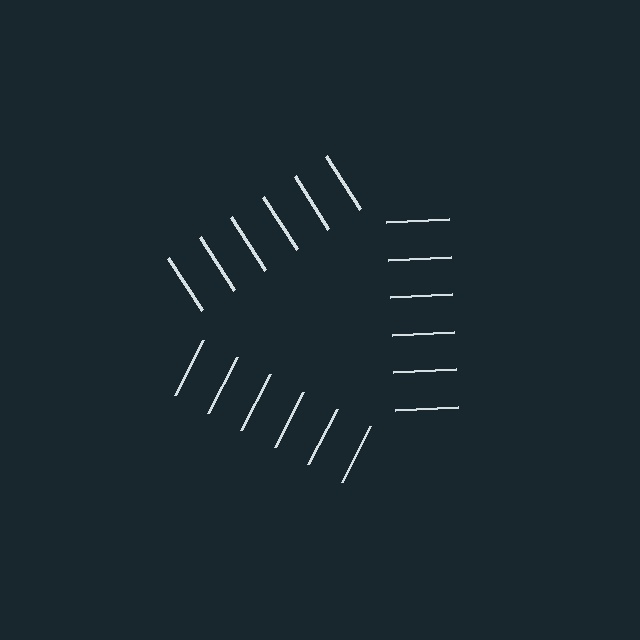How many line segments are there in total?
18 — 6 along each of the 3 edges.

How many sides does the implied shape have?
3 sides — the line-ends trace a triangle.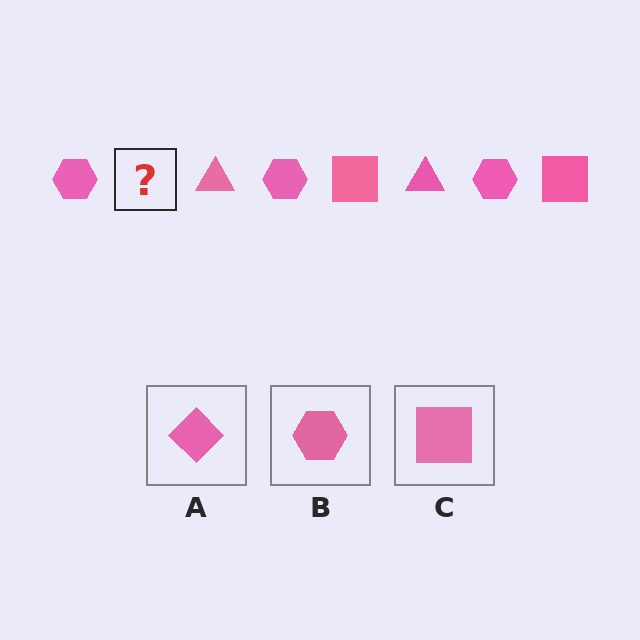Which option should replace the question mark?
Option C.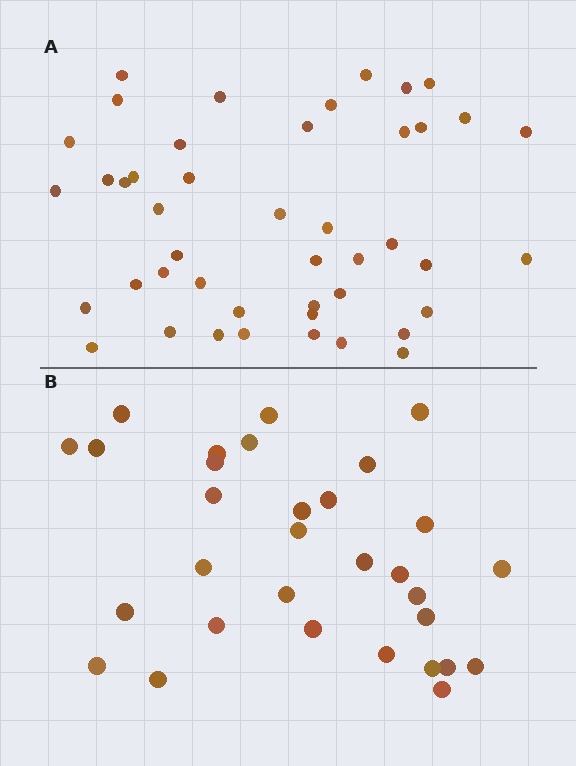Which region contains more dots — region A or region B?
Region A (the top region) has more dots.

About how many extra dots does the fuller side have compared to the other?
Region A has approximately 15 more dots than region B.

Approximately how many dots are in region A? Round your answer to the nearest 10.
About 40 dots. (The exact count is 45, which rounds to 40.)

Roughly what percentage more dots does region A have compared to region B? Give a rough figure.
About 45% more.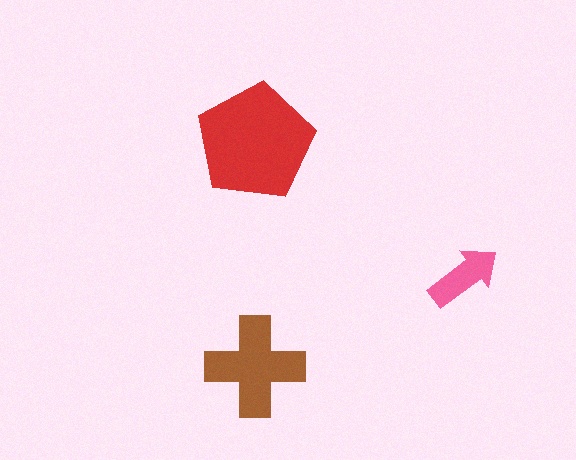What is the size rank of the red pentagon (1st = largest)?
1st.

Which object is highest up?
The red pentagon is topmost.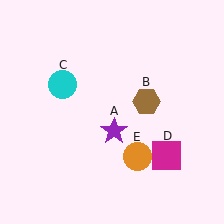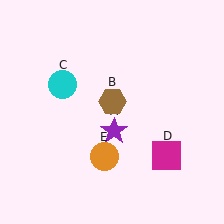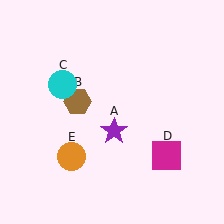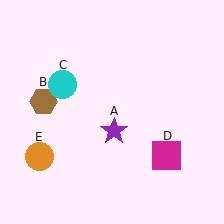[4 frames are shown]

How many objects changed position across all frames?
2 objects changed position: brown hexagon (object B), orange circle (object E).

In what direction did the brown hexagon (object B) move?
The brown hexagon (object B) moved left.